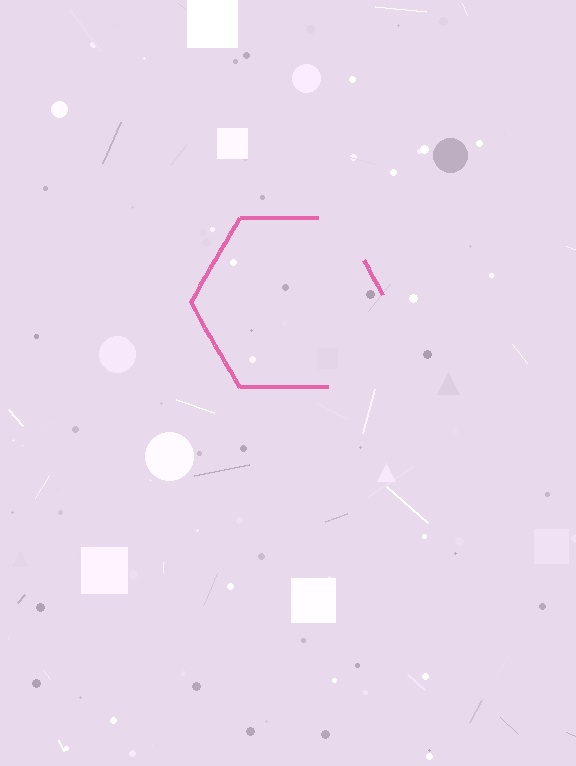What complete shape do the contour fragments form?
The contour fragments form a hexagon.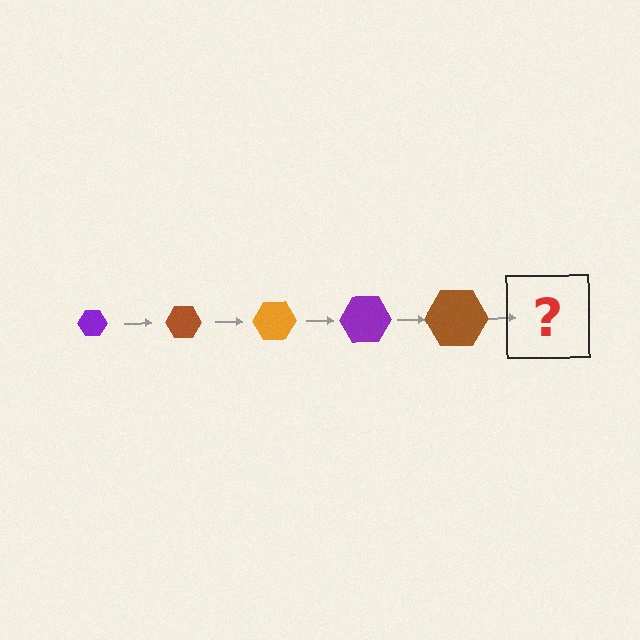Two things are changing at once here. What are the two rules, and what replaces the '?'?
The two rules are that the hexagon grows larger each step and the color cycles through purple, brown, and orange. The '?' should be an orange hexagon, larger than the previous one.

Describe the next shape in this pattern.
It should be an orange hexagon, larger than the previous one.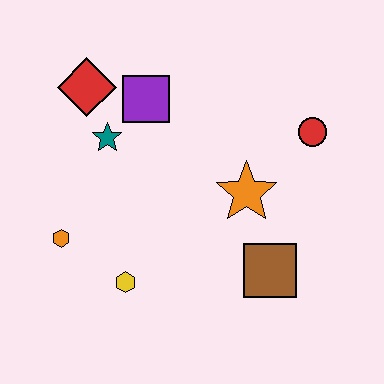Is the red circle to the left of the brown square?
No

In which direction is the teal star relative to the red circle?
The teal star is to the left of the red circle.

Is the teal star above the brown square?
Yes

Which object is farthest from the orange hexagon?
The red circle is farthest from the orange hexagon.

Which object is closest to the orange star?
The brown square is closest to the orange star.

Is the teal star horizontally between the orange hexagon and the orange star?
Yes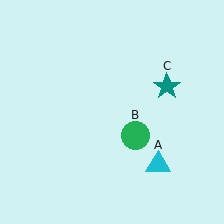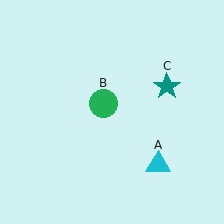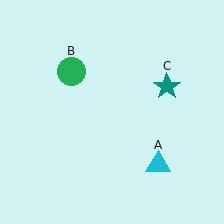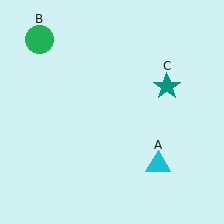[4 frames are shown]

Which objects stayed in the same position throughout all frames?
Cyan triangle (object A) and teal star (object C) remained stationary.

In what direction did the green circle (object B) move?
The green circle (object B) moved up and to the left.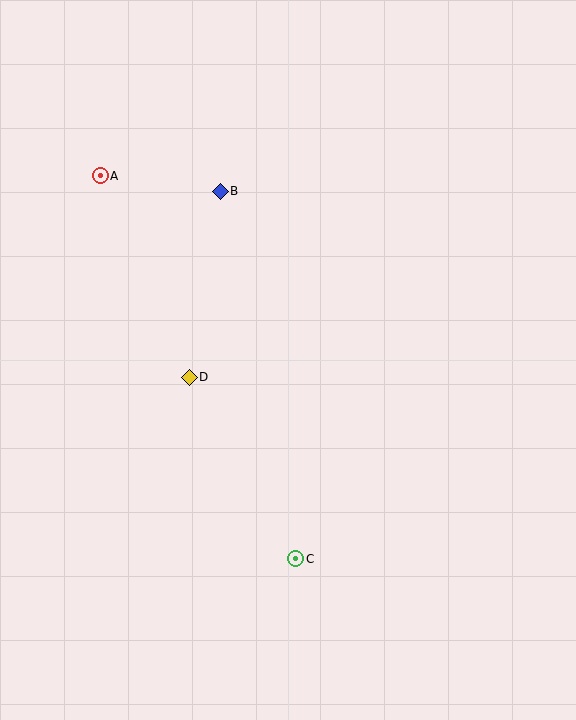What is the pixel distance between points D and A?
The distance between D and A is 220 pixels.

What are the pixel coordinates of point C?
Point C is at (296, 559).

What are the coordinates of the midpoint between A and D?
The midpoint between A and D is at (145, 276).